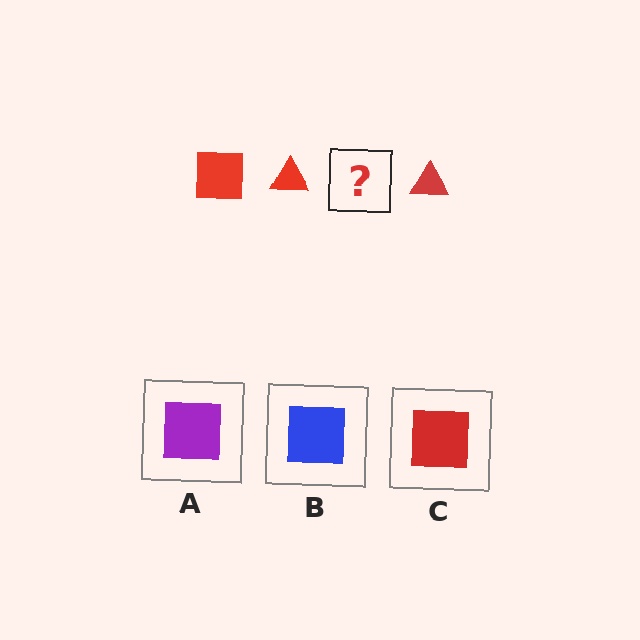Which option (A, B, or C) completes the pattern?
C.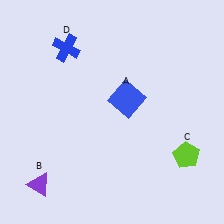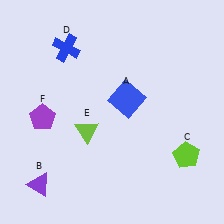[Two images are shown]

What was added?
A lime triangle (E), a purple pentagon (F) were added in Image 2.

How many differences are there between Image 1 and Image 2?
There are 2 differences between the two images.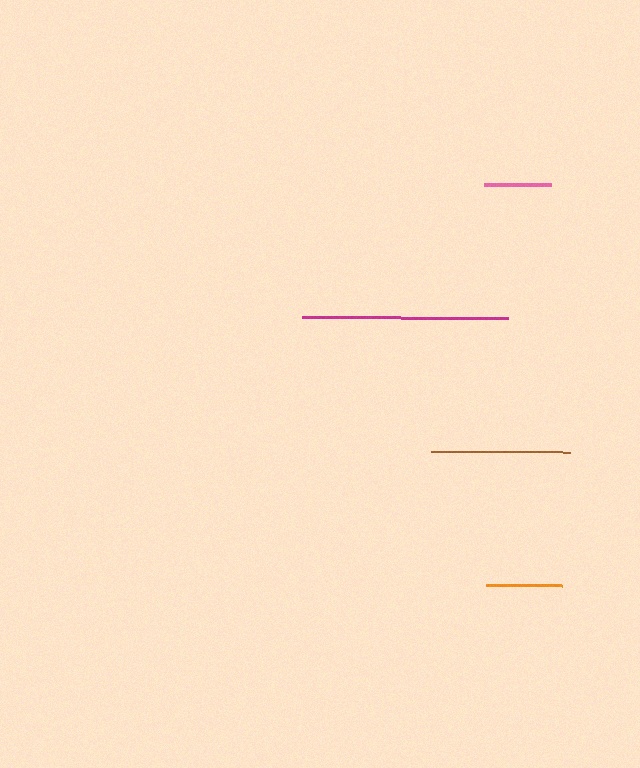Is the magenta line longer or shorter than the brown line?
The magenta line is longer than the brown line.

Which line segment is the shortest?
The pink line is the shortest at approximately 67 pixels.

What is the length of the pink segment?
The pink segment is approximately 67 pixels long.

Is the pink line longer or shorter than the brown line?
The brown line is longer than the pink line.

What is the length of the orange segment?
The orange segment is approximately 76 pixels long.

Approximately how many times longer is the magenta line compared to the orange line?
The magenta line is approximately 2.7 times the length of the orange line.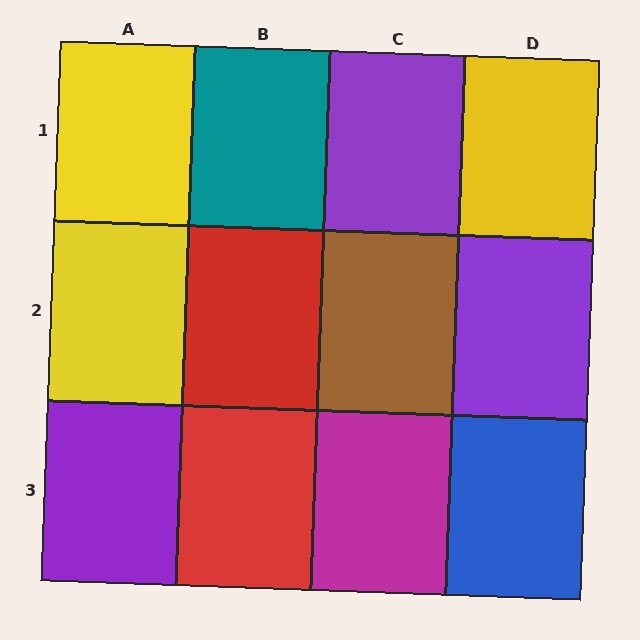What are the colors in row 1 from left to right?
Yellow, teal, purple, yellow.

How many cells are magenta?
1 cell is magenta.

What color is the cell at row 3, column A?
Purple.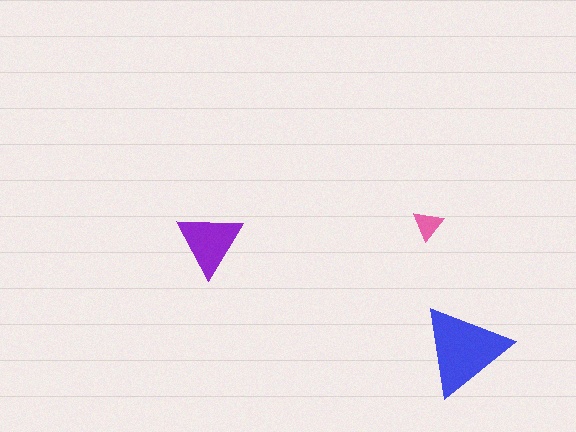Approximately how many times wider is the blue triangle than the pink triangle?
About 3 times wider.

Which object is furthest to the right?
The blue triangle is rightmost.